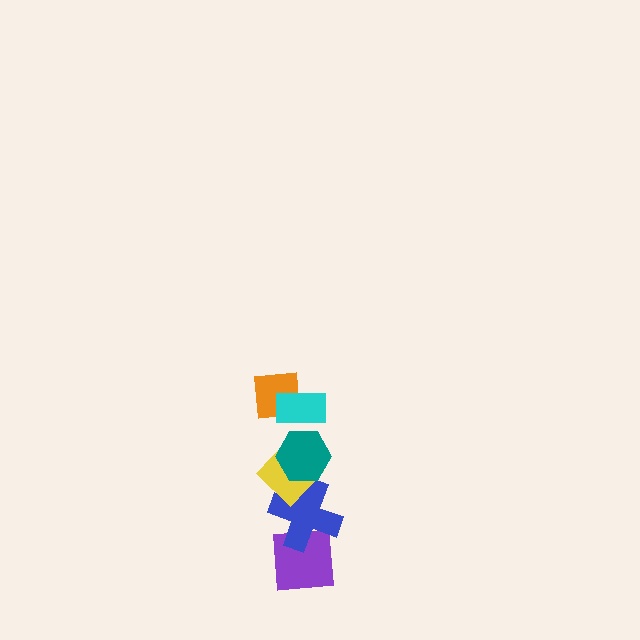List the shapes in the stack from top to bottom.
From top to bottom: the cyan rectangle, the orange square, the teal hexagon, the yellow diamond, the blue cross, the purple square.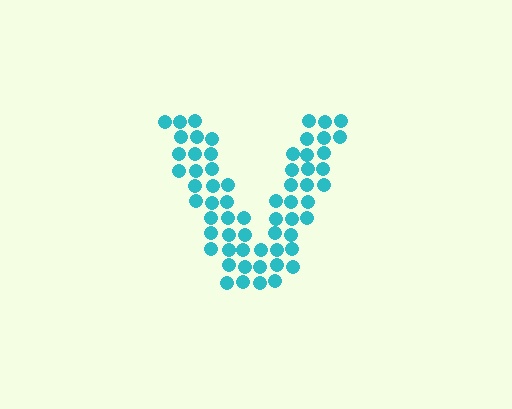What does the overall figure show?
The overall figure shows the letter V.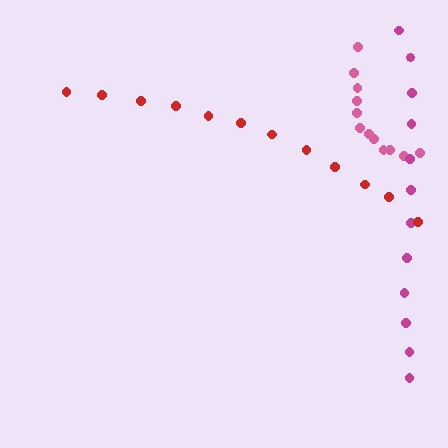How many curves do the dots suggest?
There are 3 distinct paths.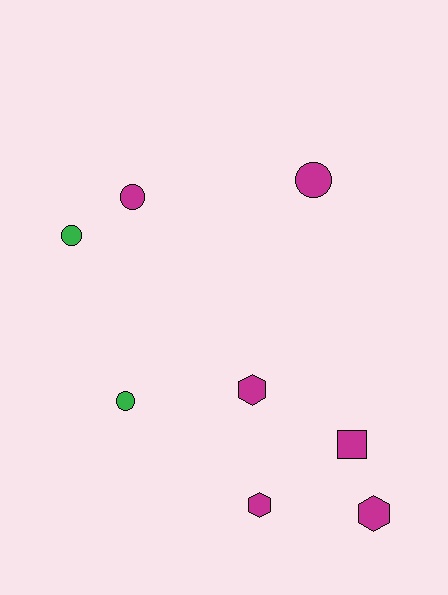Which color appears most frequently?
Magenta, with 6 objects.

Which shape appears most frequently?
Circle, with 4 objects.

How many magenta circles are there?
There are 2 magenta circles.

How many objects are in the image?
There are 8 objects.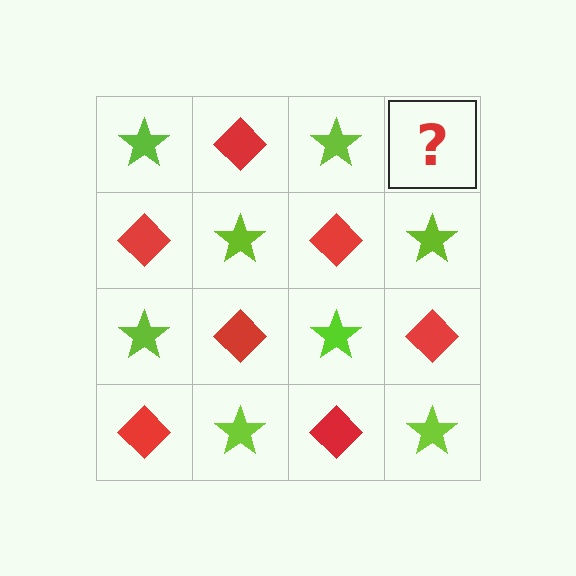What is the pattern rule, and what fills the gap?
The rule is that it alternates lime star and red diamond in a checkerboard pattern. The gap should be filled with a red diamond.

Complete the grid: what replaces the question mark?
The question mark should be replaced with a red diamond.